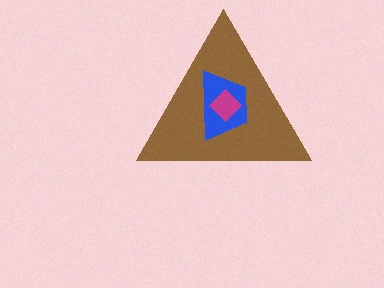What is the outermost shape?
The brown triangle.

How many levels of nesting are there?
3.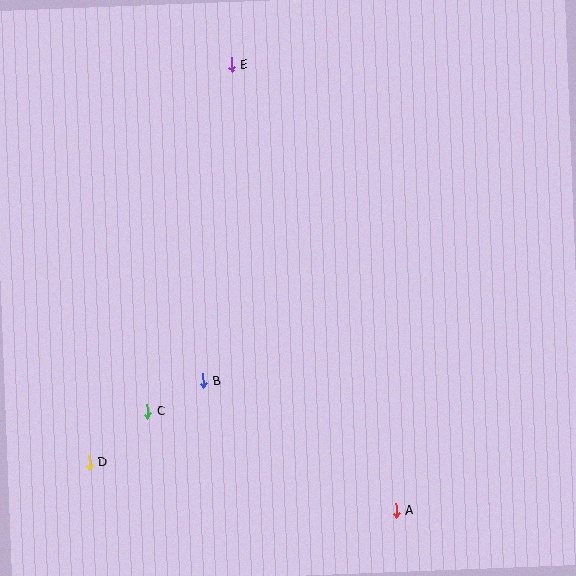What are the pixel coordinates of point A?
Point A is at (396, 511).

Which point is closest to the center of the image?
Point B at (203, 381) is closest to the center.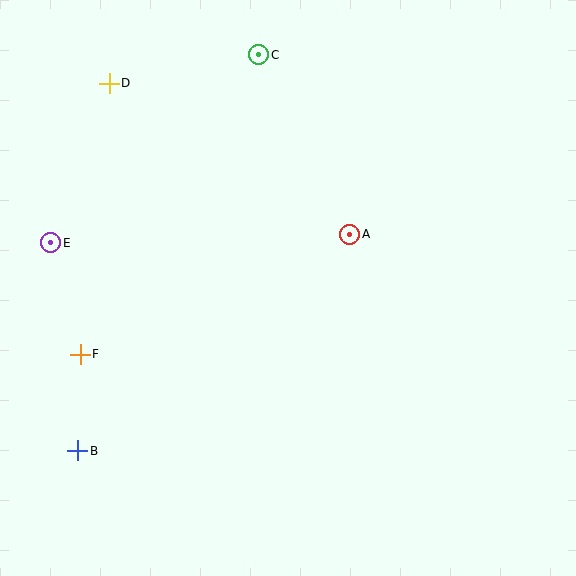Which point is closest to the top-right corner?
Point C is closest to the top-right corner.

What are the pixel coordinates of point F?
Point F is at (80, 354).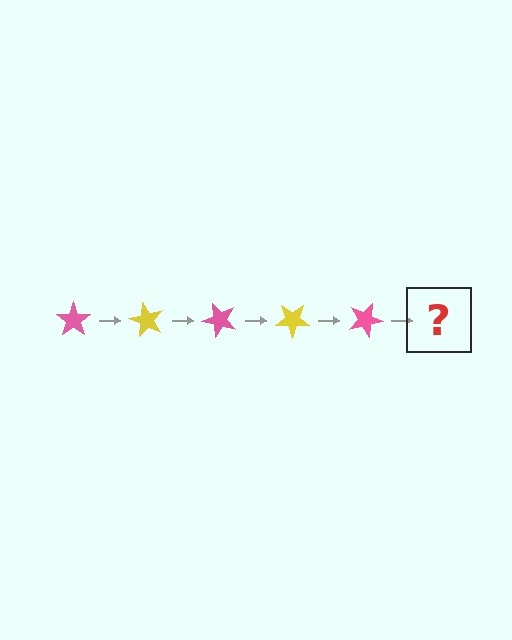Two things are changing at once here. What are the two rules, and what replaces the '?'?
The two rules are that it rotates 60 degrees each step and the color cycles through pink and yellow. The '?' should be a yellow star, rotated 300 degrees from the start.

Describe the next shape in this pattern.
It should be a yellow star, rotated 300 degrees from the start.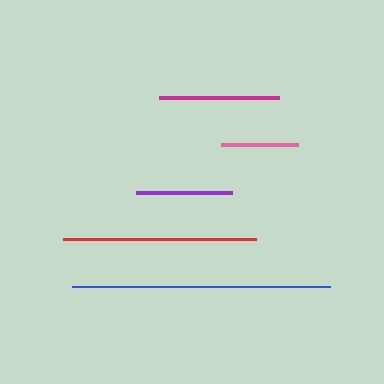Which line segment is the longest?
The blue line is the longest at approximately 258 pixels.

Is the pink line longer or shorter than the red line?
The red line is longer than the pink line.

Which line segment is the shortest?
The pink line is the shortest at approximately 77 pixels.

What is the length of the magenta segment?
The magenta segment is approximately 120 pixels long.